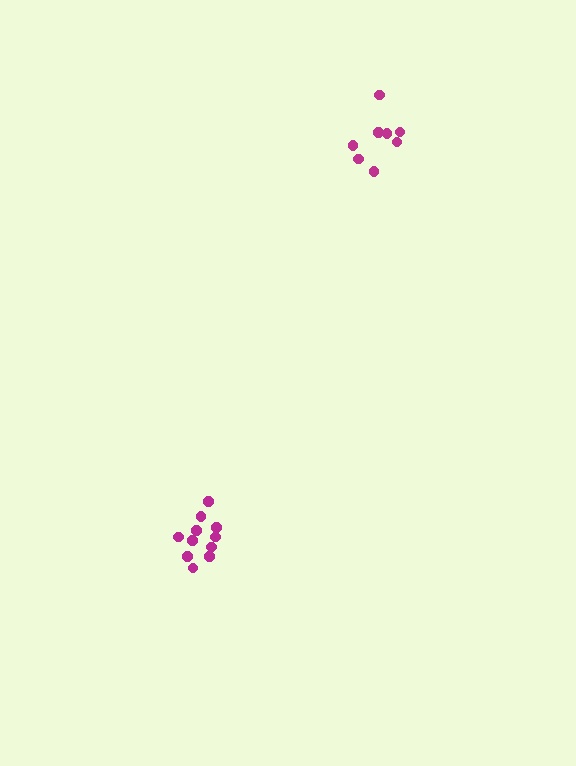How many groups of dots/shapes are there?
There are 2 groups.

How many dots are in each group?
Group 1: 11 dots, Group 2: 8 dots (19 total).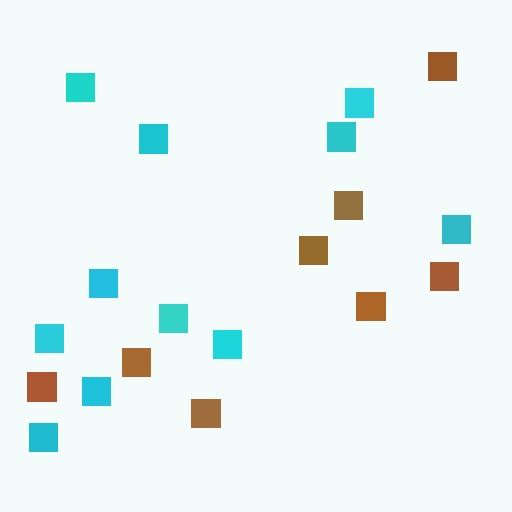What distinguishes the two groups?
There are 2 groups: one group of cyan squares (11) and one group of brown squares (8).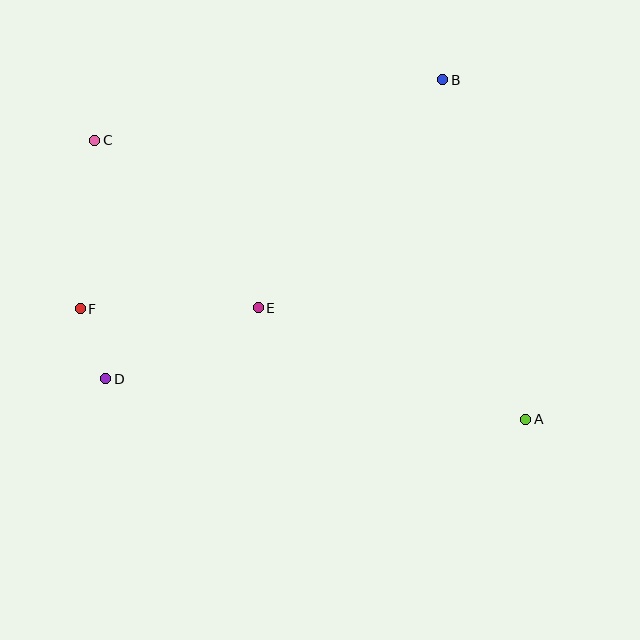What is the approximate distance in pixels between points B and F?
The distance between B and F is approximately 429 pixels.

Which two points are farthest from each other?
Points A and C are farthest from each other.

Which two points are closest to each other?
Points D and F are closest to each other.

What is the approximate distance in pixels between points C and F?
The distance between C and F is approximately 169 pixels.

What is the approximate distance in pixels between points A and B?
The distance between A and B is approximately 350 pixels.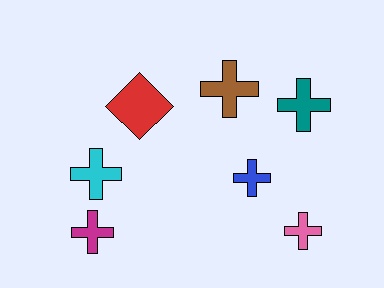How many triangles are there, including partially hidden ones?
There are no triangles.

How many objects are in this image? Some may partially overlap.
There are 7 objects.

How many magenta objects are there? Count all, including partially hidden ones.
There is 1 magenta object.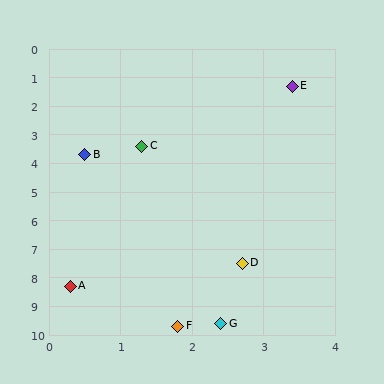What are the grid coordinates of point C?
Point C is at approximately (1.3, 3.4).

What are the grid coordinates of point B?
Point B is at approximately (0.5, 3.7).